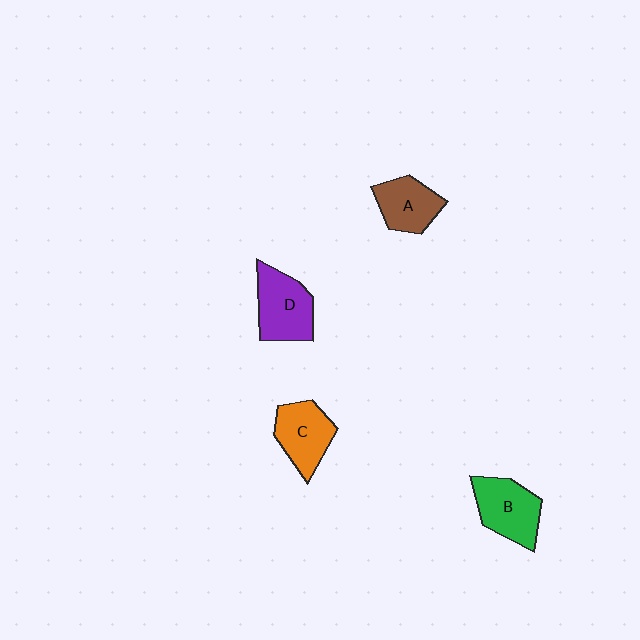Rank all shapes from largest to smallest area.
From largest to smallest: D (purple), B (green), C (orange), A (brown).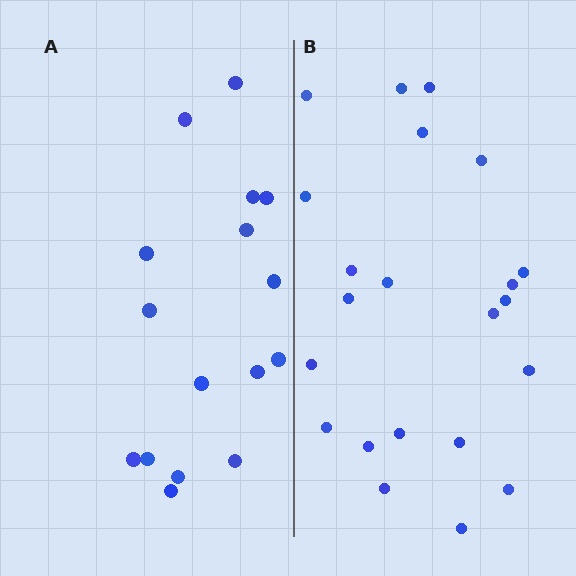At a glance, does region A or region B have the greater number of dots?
Region B (the right region) has more dots.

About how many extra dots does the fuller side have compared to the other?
Region B has about 6 more dots than region A.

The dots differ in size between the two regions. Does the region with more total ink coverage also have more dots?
No. Region A has more total ink coverage because its dots are larger, but region B actually contains more individual dots. Total area can be misleading — the number of items is what matters here.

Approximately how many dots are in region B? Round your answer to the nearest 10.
About 20 dots. (The exact count is 22, which rounds to 20.)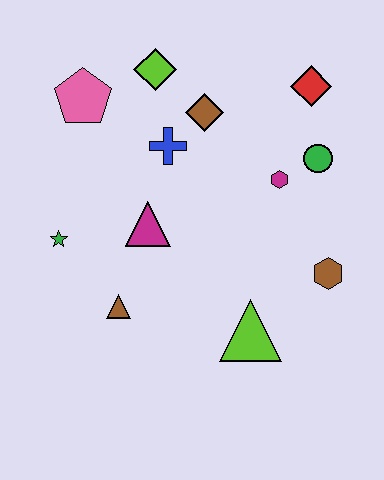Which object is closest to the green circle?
The magenta hexagon is closest to the green circle.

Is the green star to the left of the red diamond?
Yes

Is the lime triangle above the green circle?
No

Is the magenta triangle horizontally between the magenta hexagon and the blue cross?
No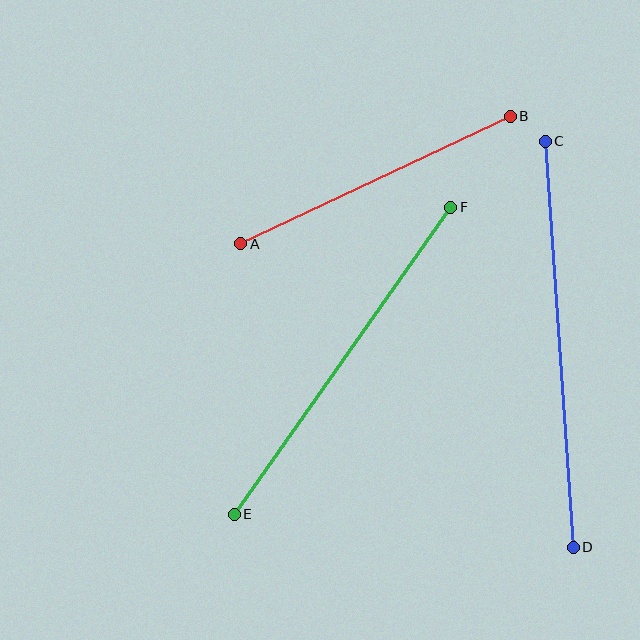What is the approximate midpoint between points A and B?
The midpoint is at approximately (375, 180) pixels.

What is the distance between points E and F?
The distance is approximately 376 pixels.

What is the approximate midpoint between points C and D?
The midpoint is at approximately (559, 344) pixels.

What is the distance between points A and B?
The distance is approximately 298 pixels.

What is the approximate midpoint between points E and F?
The midpoint is at approximately (343, 361) pixels.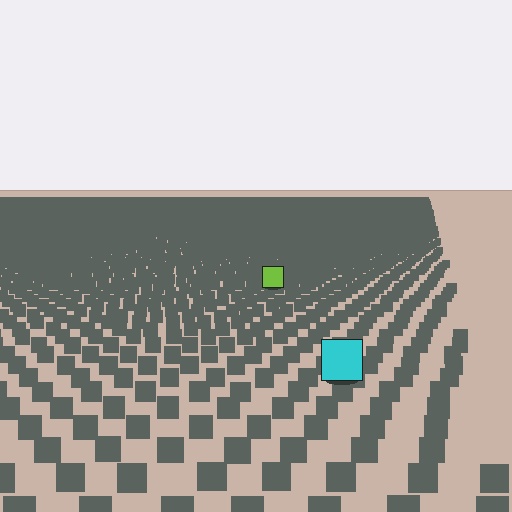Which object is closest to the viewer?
The cyan square is closest. The texture marks near it are larger and more spread out.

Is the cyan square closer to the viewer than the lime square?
Yes. The cyan square is closer — you can tell from the texture gradient: the ground texture is coarser near it.